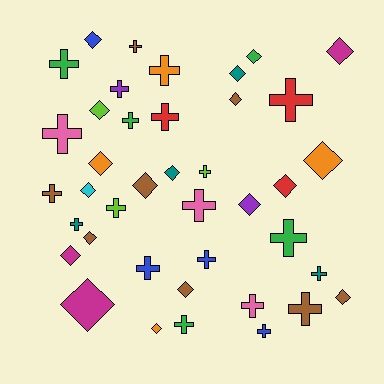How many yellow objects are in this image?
There are no yellow objects.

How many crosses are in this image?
There are 21 crosses.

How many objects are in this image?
There are 40 objects.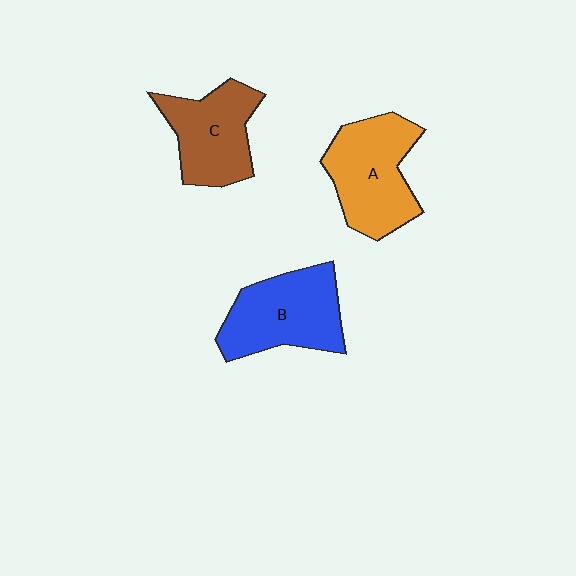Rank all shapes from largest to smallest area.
From largest to smallest: A (orange), B (blue), C (brown).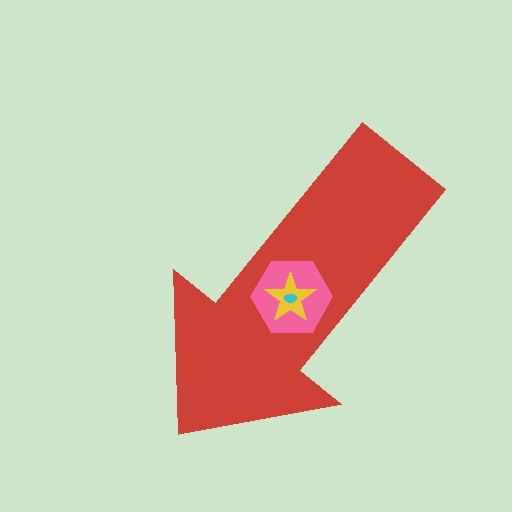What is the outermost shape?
The red arrow.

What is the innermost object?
The cyan ellipse.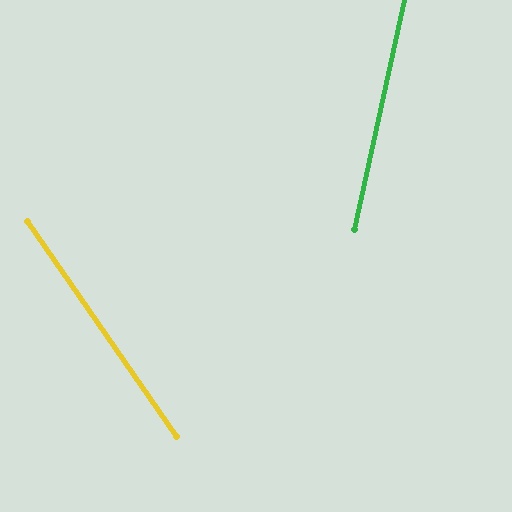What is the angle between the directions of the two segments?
Approximately 47 degrees.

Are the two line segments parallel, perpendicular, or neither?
Neither parallel nor perpendicular — they differ by about 47°.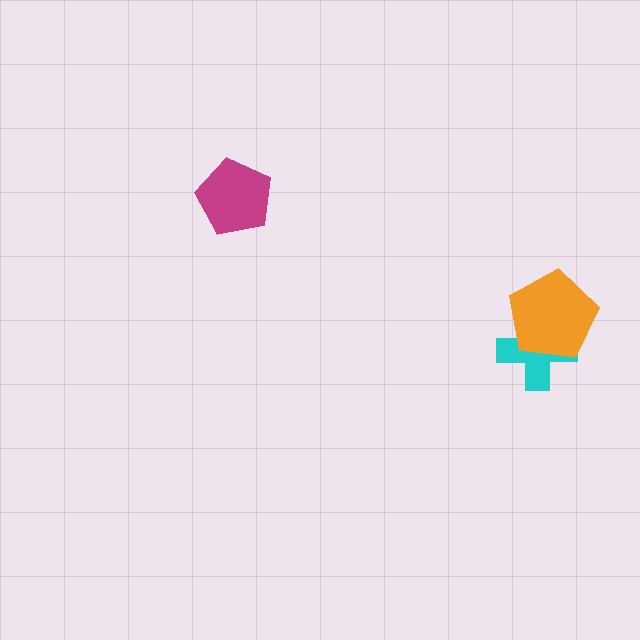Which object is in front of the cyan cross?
The orange pentagon is in front of the cyan cross.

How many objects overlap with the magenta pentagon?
0 objects overlap with the magenta pentagon.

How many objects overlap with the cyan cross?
1 object overlaps with the cyan cross.